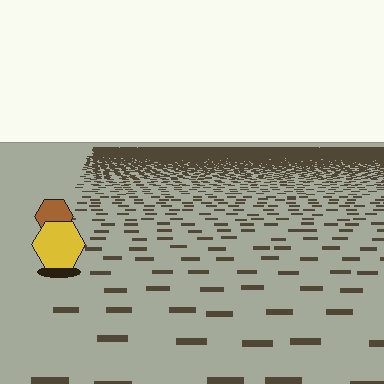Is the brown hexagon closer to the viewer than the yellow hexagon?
No. The yellow hexagon is closer — you can tell from the texture gradient: the ground texture is coarser near it.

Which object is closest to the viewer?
The yellow hexagon is closest. The texture marks near it are larger and more spread out.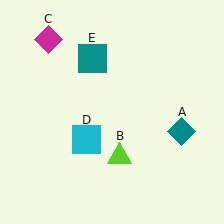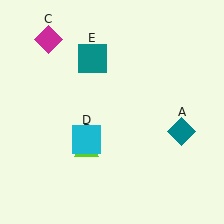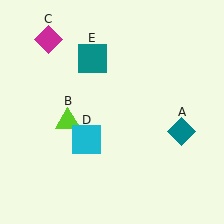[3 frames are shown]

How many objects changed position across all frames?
1 object changed position: lime triangle (object B).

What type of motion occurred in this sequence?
The lime triangle (object B) rotated clockwise around the center of the scene.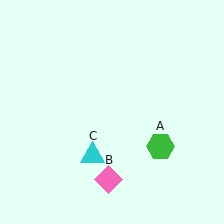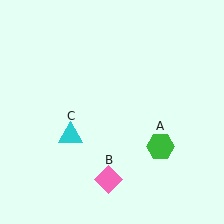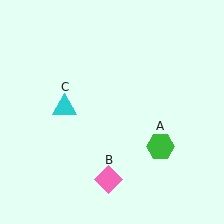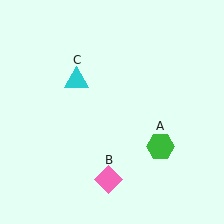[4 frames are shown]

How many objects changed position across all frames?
1 object changed position: cyan triangle (object C).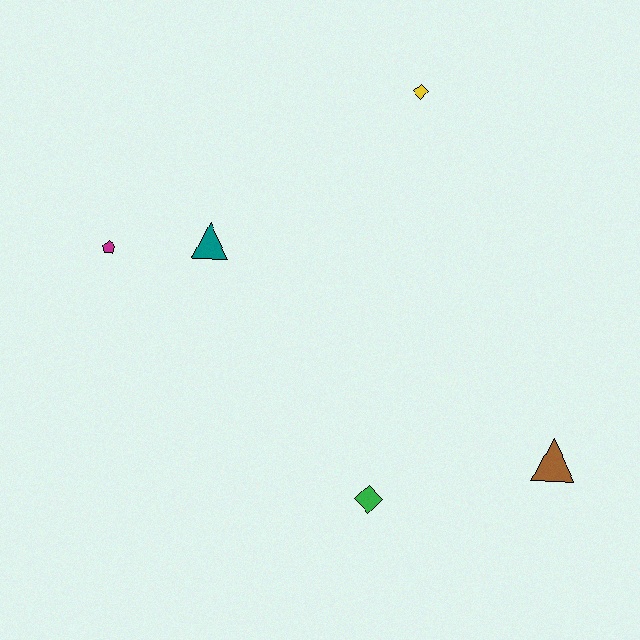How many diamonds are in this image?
There are 2 diamonds.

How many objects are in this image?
There are 5 objects.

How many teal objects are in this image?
There is 1 teal object.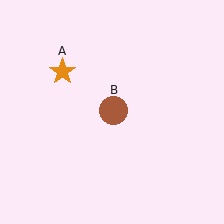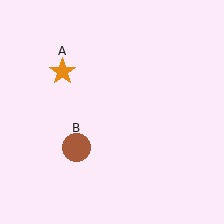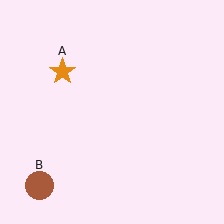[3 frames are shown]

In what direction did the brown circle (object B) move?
The brown circle (object B) moved down and to the left.